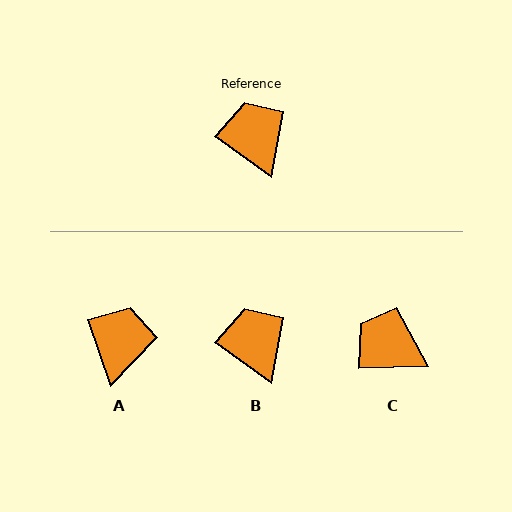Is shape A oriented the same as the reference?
No, it is off by about 34 degrees.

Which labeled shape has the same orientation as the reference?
B.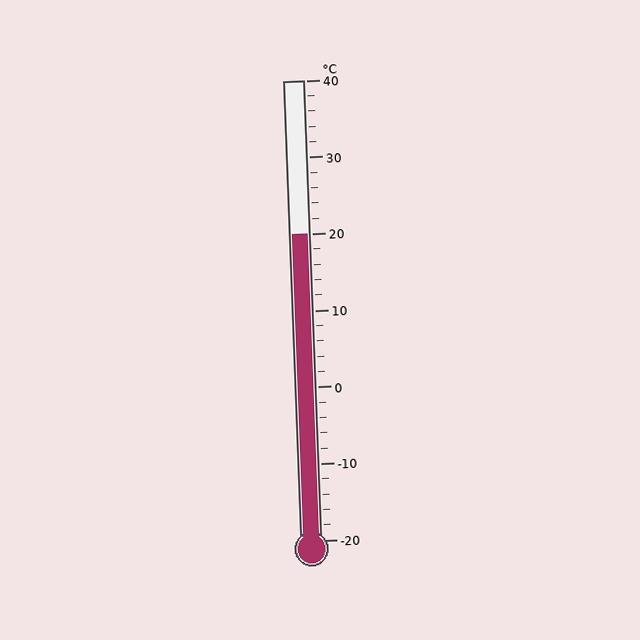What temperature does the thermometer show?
The thermometer shows approximately 20°C.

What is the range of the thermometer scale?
The thermometer scale ranges from -20°C to 40°C.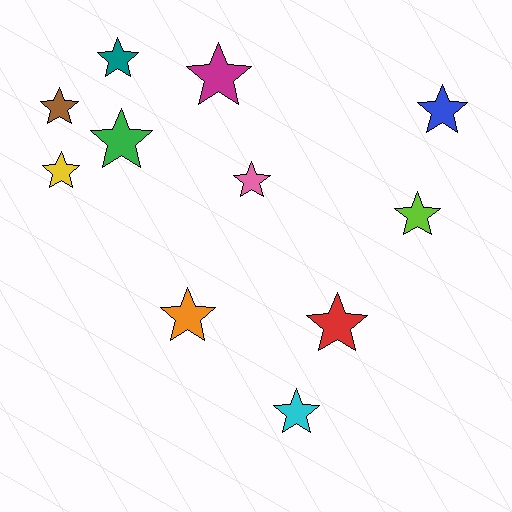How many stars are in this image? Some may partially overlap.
There are 11 stars.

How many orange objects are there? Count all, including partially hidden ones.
There is 1 orange object.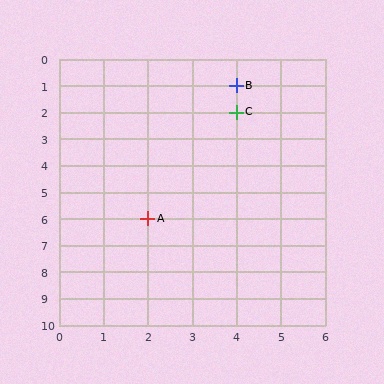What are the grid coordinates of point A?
Point A is at grid coordinates (2, 6).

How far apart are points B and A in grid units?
Points B and A are 2 columns and 5 rows apart (about 5.4 grid units diagonally).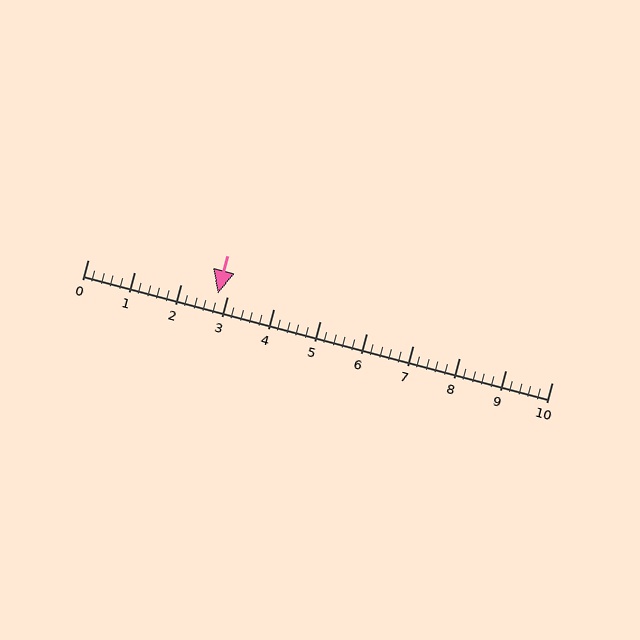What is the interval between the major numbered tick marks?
The major tick marks are spaced 1 units apart.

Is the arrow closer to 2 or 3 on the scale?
The arrow is closer to 3.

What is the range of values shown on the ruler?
The ruler shows values from 0 to 10.